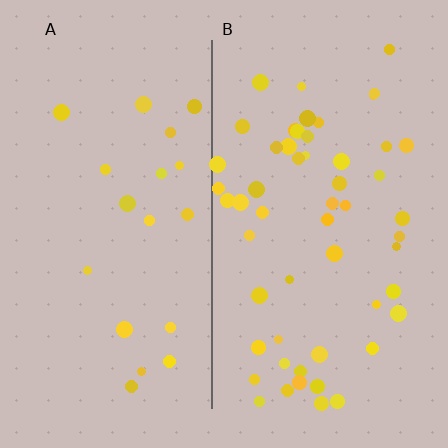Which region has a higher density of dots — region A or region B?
B (the right).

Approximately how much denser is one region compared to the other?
Approximately 2.8× — region B over region A.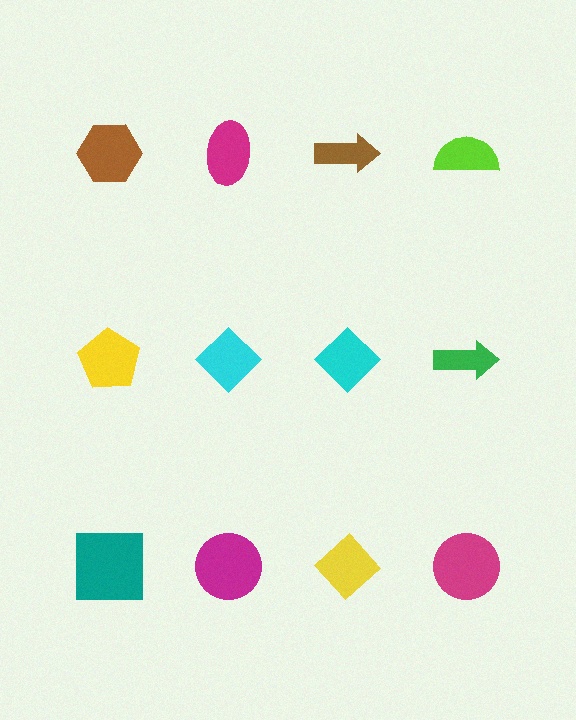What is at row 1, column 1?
A brown hexagon.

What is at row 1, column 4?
A lime semicircle.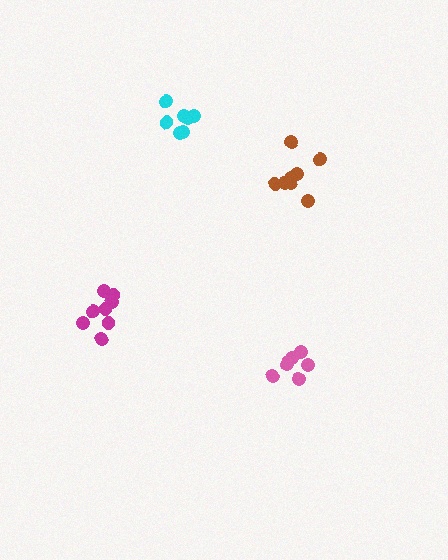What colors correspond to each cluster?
The clusters are colored: brown, magenta, cyan, pink.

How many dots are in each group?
Group 1: 8 dots, Group 2: 8 dots, Group 3: 7 dots, Group 4: 7 dots (30 total).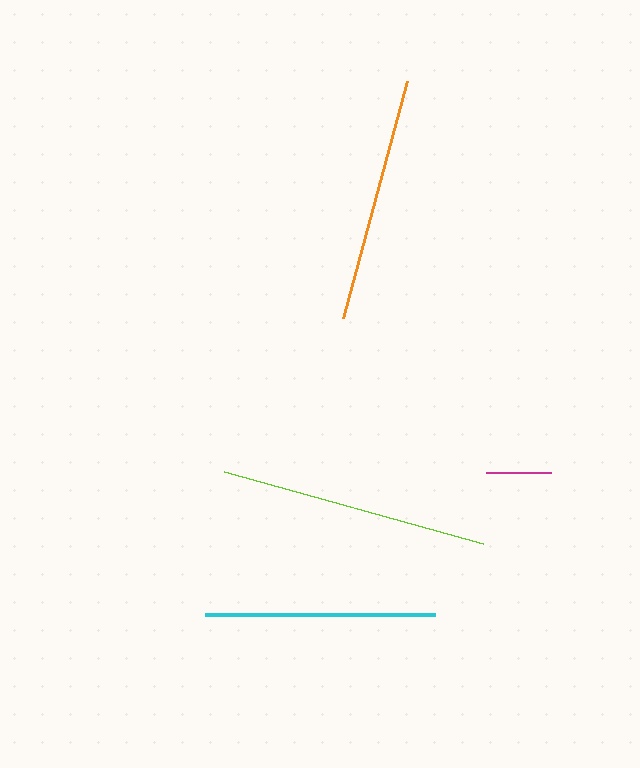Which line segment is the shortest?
The magenta line is the shortest at approximately 65 pixels.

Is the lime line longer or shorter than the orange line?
The lime line is longer than the orange line.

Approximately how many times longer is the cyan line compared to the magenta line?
The cyan line is approximately 3.5 times the length of the magenta line.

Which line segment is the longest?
The lime line is the longest at approximately 269 pixels.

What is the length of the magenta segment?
The magenta segment is approximately 65 pixels long.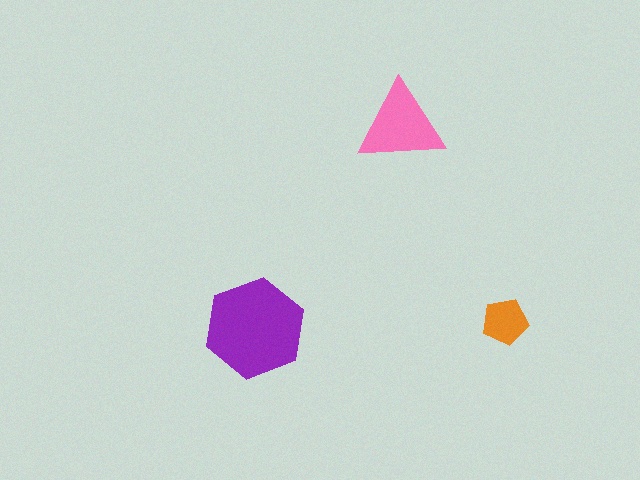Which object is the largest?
The purple hexagon.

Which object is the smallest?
The orange pentagon.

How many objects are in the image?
There are 3 objects in the image.